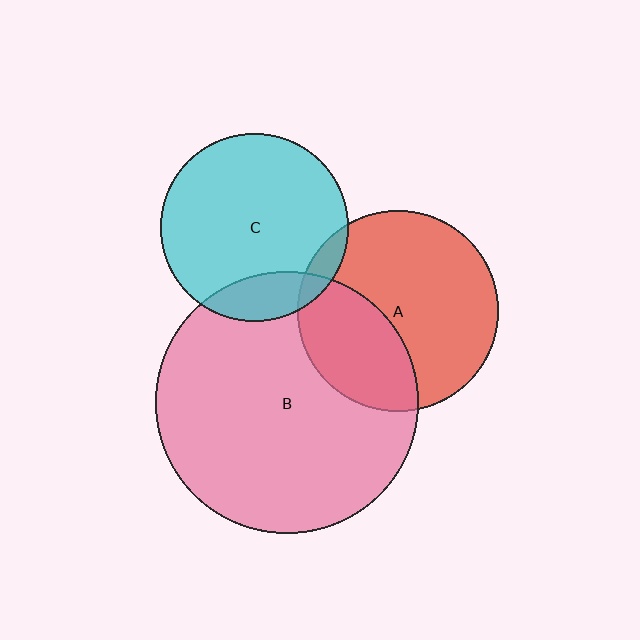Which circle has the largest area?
Circle B (pink).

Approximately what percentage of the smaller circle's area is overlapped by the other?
Approximately 15%.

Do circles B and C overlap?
Yes.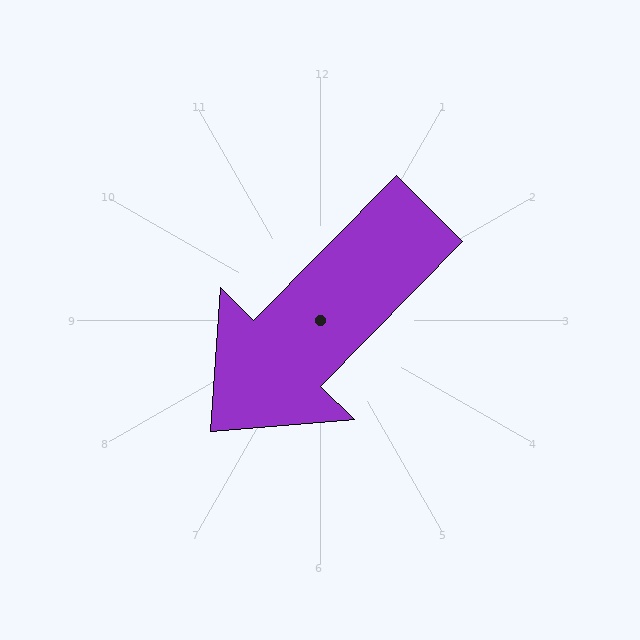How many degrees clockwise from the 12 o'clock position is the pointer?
Approximately 224 degrees.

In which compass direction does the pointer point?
Southwest.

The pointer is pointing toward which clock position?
Roughly 7 o'clock.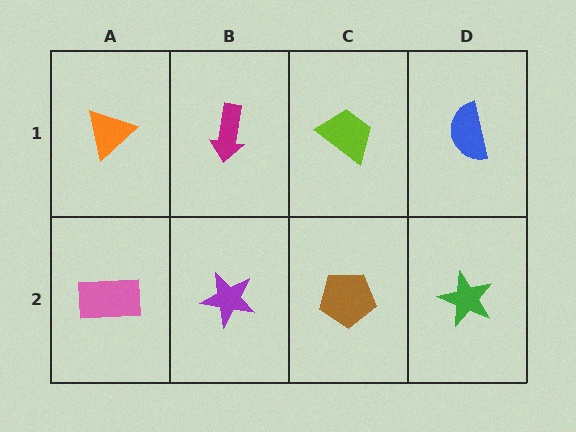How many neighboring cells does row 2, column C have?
3.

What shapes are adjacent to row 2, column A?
An orange triangle (row 1, column A), a purple star (row 2, column B).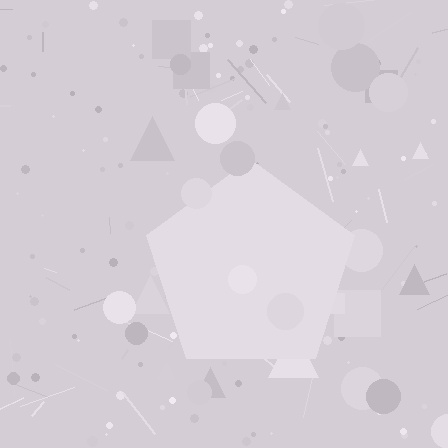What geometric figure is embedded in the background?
A pentagon is embedded in the background.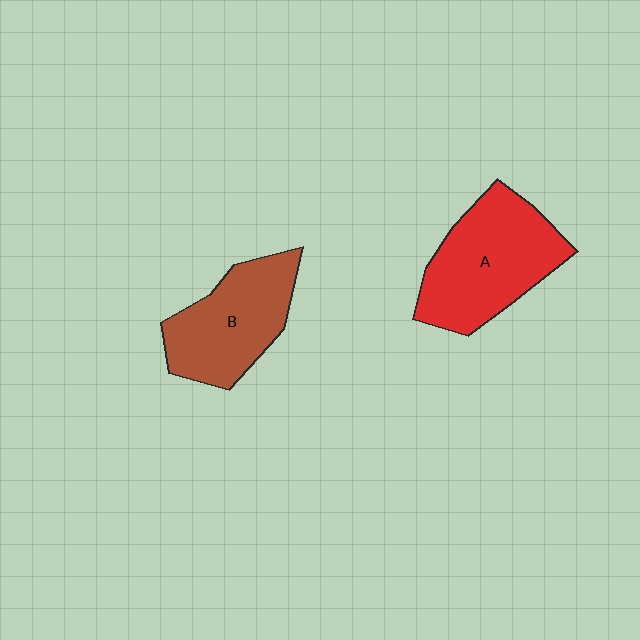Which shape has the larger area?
Shape A (red).